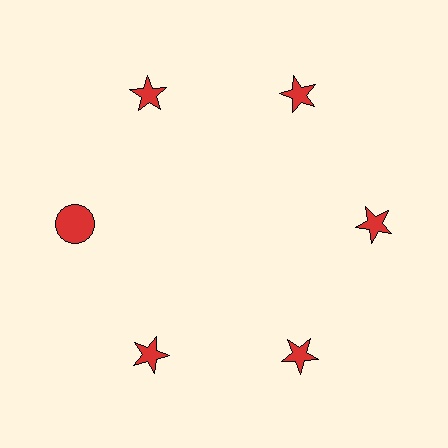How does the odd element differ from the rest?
It has a different shape: circle instead of star.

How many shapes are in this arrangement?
There are 6 shapes arranged in a ring pattern.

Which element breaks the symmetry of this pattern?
The red circle at roughly the 9 o'clock position breaks the symmetry. All other shapes are red stars.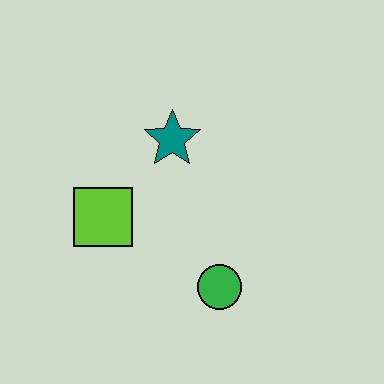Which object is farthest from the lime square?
The green circle is farthest from the lime square.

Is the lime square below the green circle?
No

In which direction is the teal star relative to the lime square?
The teal star is above the lime square.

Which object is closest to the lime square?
The teal star is closest to the lime square.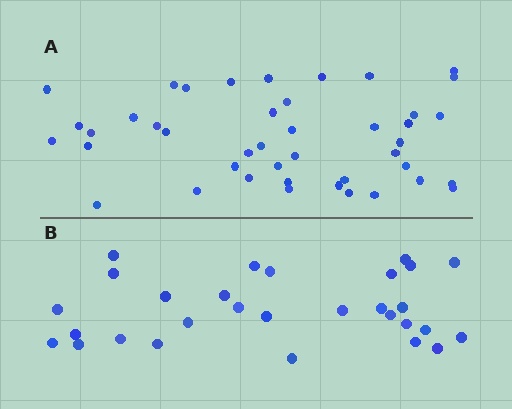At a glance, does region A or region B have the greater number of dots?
Region A (the top region) has more dots.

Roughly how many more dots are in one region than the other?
Region A has approximately 15 more dots than region B.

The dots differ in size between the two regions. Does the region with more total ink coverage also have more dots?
No. Region B has more total ink coverage because its dots are larger, but region A actually contains more individual dots. Total area can be misleading — the number of items is what matters here.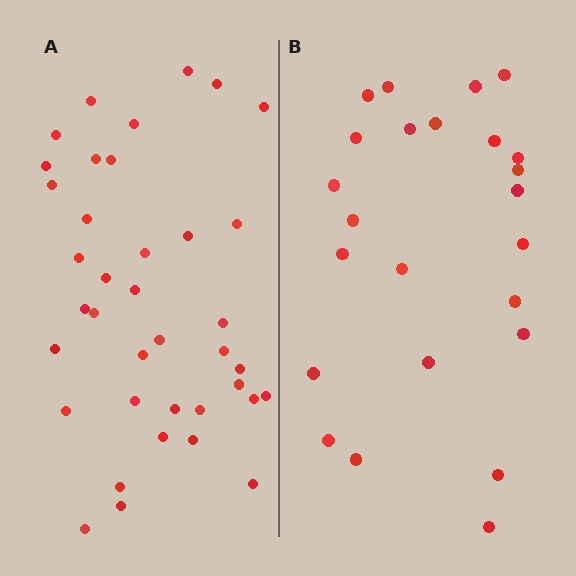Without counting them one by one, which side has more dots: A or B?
Region A (the left region) has more dots.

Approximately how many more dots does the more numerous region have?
Region A has approximately 15 more dots than region B.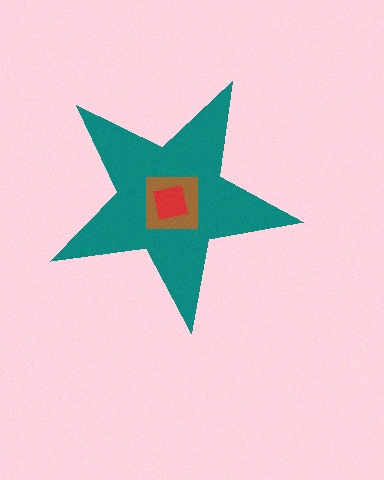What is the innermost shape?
The red square.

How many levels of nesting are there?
3.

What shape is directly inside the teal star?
The brown square.